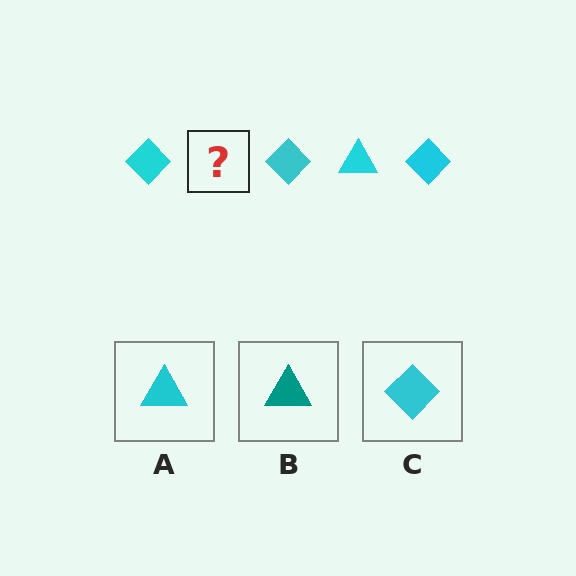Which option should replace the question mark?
Option A.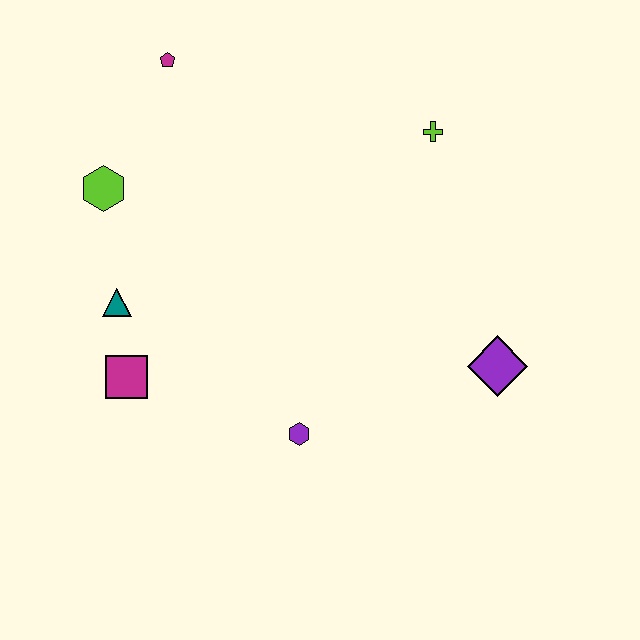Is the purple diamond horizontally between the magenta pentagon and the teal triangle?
No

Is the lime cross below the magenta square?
No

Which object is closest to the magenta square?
The teal triangle is closest to the magenta square.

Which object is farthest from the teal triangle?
The purple diamond is farthest from the teal triangle.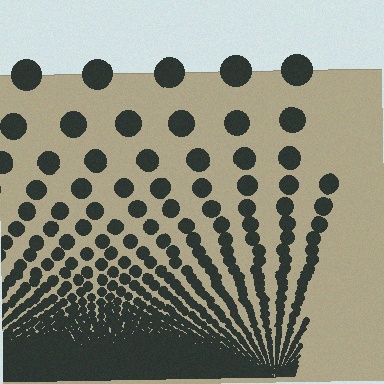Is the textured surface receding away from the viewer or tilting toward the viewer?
The surface appears to tilt toward the viewer. Texture elements get larger and sparser toward the top.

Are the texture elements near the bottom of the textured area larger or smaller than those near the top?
Smaller. The gradient is inverted — elements near the bottom are smaller and denser.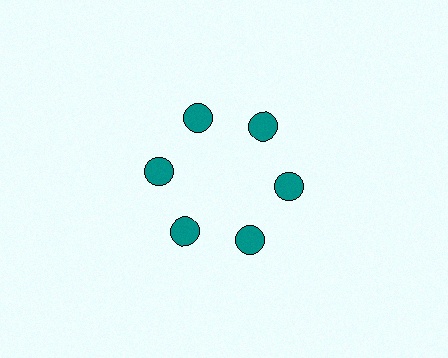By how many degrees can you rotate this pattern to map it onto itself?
The pattern maps onto itself every 60 degrees of rotation.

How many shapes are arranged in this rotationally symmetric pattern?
There are 6 shapes, arranged in 6 groups of 1.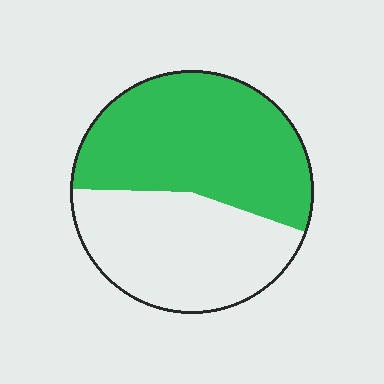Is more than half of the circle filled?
Yes.